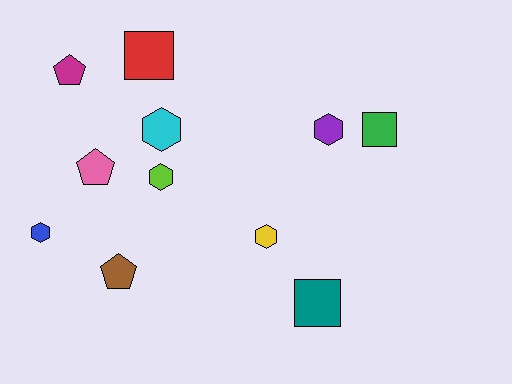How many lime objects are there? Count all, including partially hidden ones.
There is 1 lime object.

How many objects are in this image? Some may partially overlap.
There are 11 objects.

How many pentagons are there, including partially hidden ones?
There are 3 pentagons.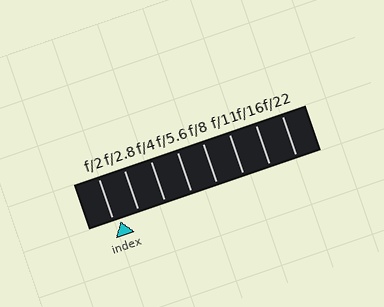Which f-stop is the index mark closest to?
The index mark is closest to f/2.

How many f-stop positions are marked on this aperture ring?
There are 8 f-stop positions marked.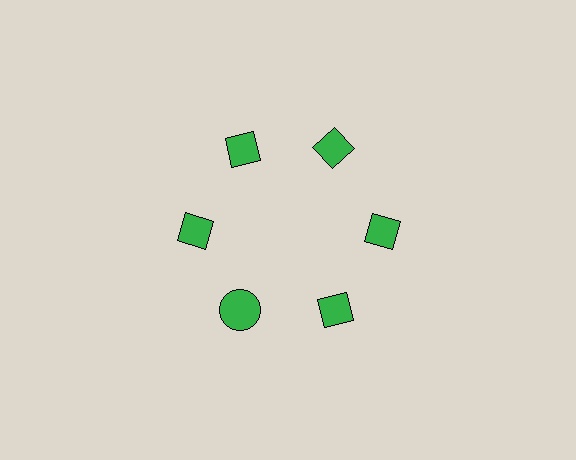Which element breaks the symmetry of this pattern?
The green circle at roughly the 7 o'clock position breaks the symmetry. All other shapes are green diamonds.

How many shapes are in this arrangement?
There are 6 shapes arranged in a ring pattern.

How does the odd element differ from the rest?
It has a different shape: circle instead of diamond.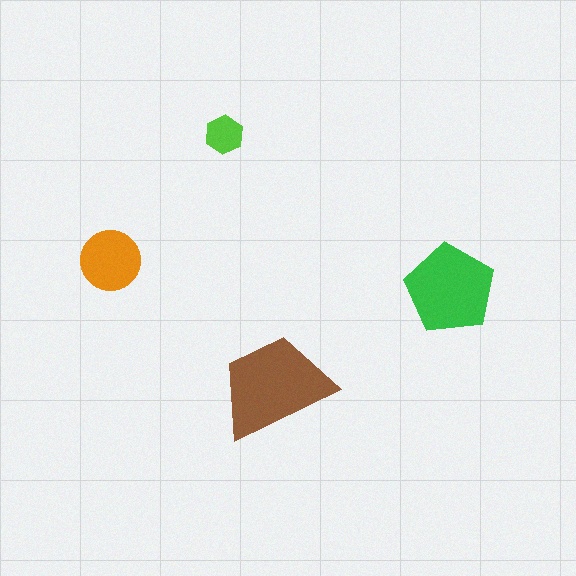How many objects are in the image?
There are 4 objects in the image.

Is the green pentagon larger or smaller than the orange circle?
Larger.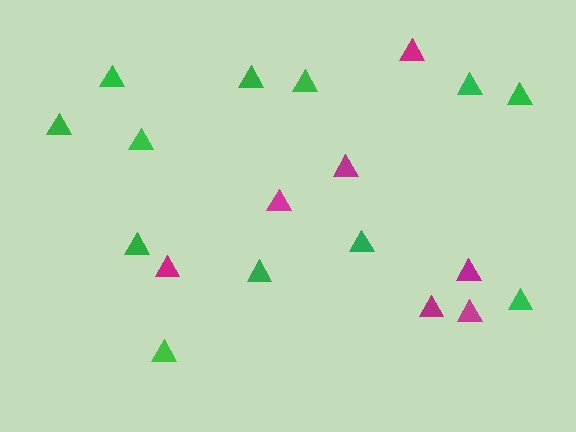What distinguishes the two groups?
There are 2 groups: one group of green triangles (12) and one group of magenta triangles (7).